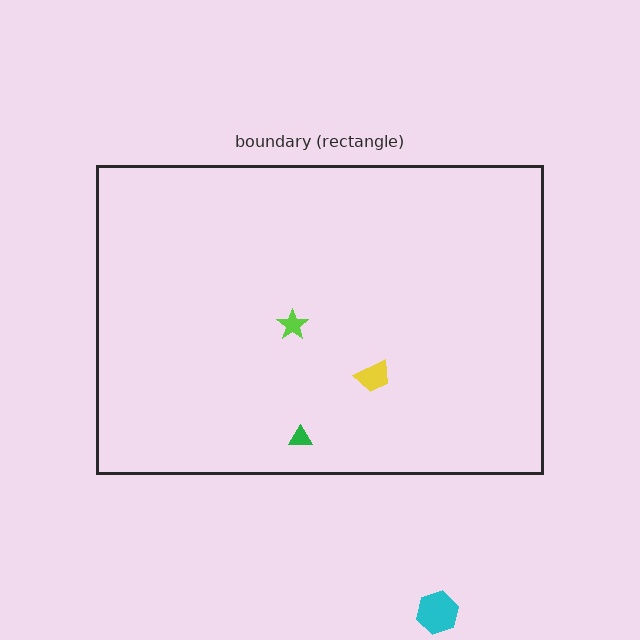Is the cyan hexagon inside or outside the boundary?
Outside.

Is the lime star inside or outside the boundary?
Inside.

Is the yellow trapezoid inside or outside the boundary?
Inside.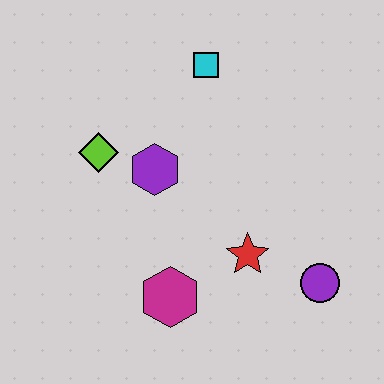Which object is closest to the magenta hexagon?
The red star is closest to the magenta hexagon.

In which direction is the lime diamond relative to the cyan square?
The lime diamond is to the left of the cyan square.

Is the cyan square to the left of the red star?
Yes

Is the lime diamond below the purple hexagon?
No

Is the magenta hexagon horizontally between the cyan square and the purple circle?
No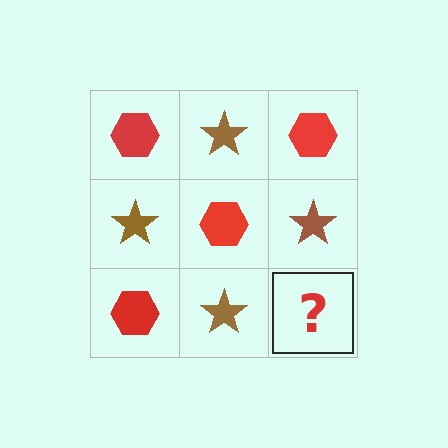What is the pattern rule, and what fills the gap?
The rule is that it alternates red hexagon and brown star in a checkerboard pattern. The gap should be filled with a red hexagon.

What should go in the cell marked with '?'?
The missing cell should contain a red hexagon.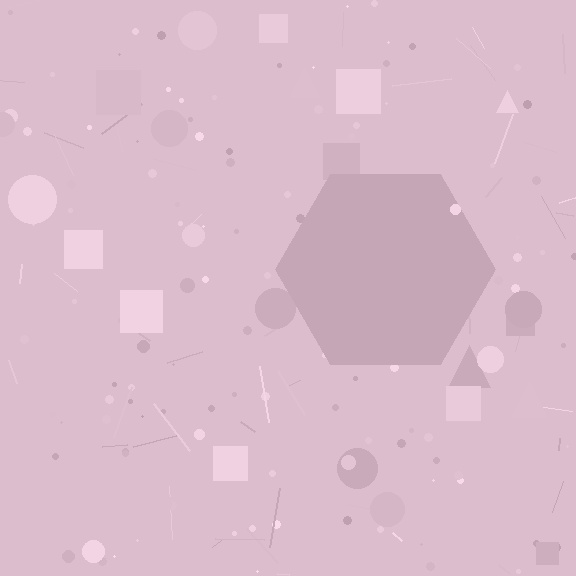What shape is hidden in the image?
A hexagon is hidden in the image.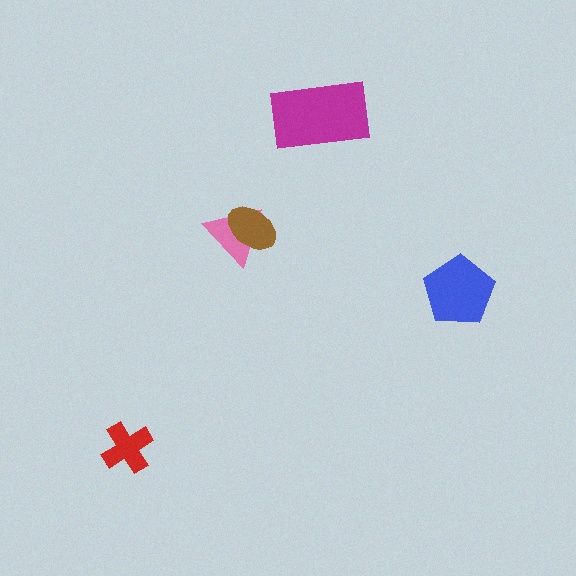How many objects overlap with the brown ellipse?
1 object overlaps with the brown ellipse.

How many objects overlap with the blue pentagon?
0 objects overlap with the blue pentagon.